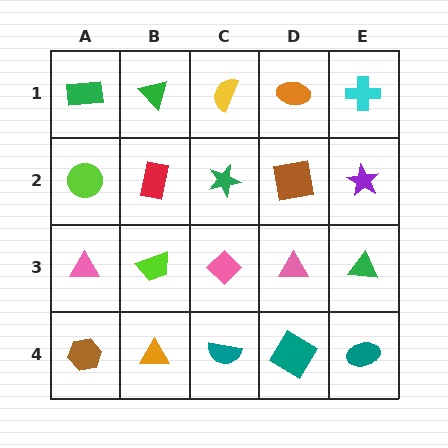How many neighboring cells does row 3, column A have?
3.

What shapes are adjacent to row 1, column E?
A purple star (row 2, column E), an orange ellipse (row 1, column D).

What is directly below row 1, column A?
A lime circle.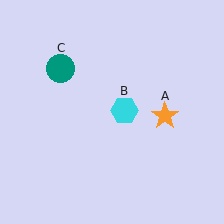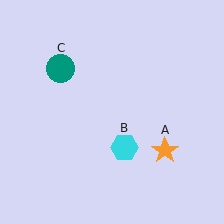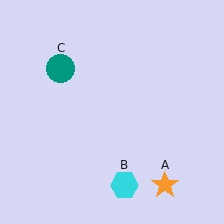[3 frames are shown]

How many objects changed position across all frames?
2 objects changed position: orange star (object A), cyan hexagon (object B).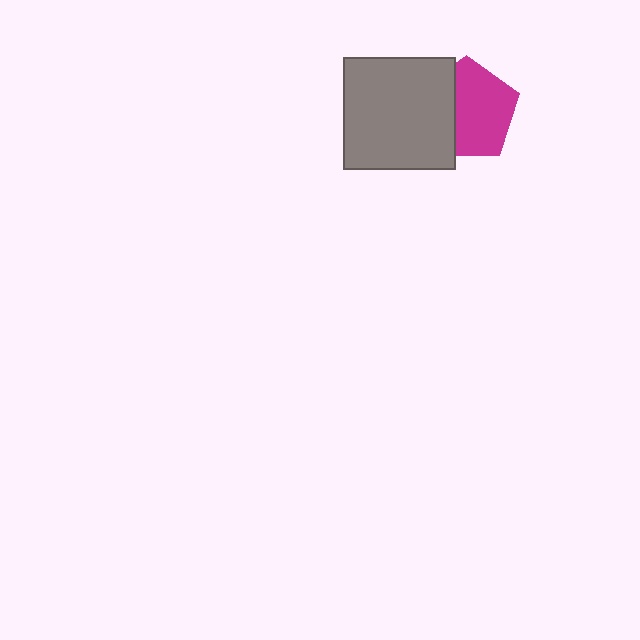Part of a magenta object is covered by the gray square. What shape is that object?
It is a pentagon.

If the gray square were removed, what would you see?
You would see the complete magenta pentagon.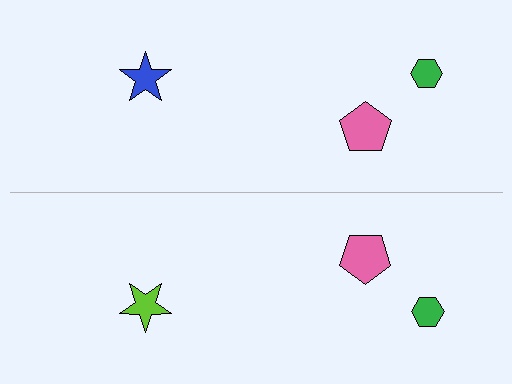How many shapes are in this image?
There are 6 shapes in this image.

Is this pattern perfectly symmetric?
No, the pattern is not perfectly symmetric. The lime star on the bottom side breaks the symmetry — its mirror counterpart is blue.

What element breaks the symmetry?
The lime star on the bottom side breaks the symmetry — its mirror counterpart is blue.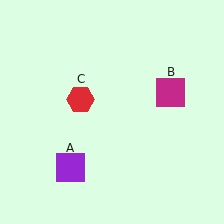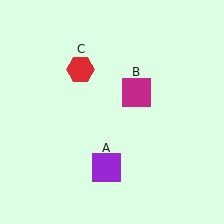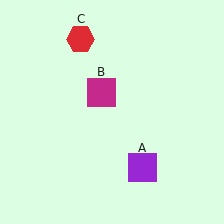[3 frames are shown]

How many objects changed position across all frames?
3 objects changed position: purple square (object A), magenta square (object B), red hexagon (object C).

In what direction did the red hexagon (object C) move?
The red hexagon (object C) moved up.